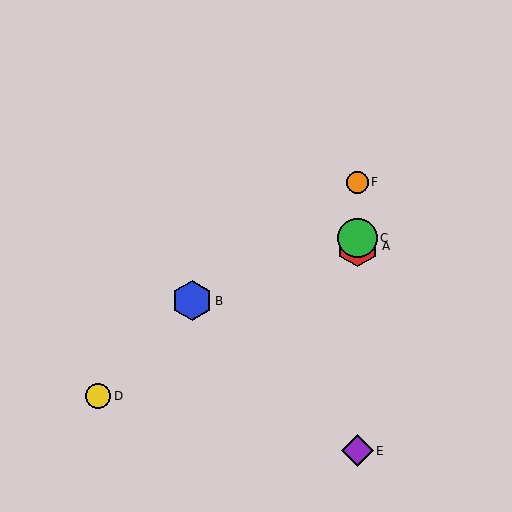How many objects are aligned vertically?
4 objects (A, C, E, F) are aligned vertically.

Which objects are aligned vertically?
Objects A, C, E, F are aligned vertically.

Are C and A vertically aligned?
Yes, both are at x≈357.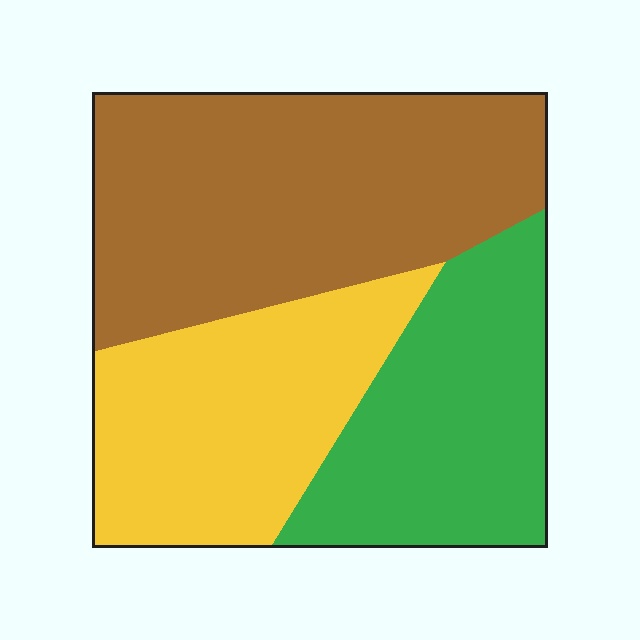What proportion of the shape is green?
Green takes up between a sixth and a third of the shape.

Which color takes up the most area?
Brown, at roughly 45%.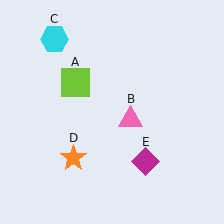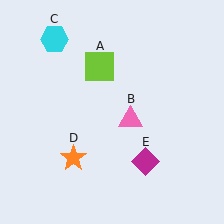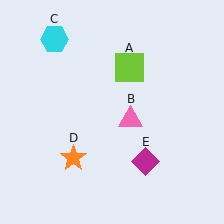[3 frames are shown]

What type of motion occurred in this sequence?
The lime square (object A) rotated clockwise around the center of the scene.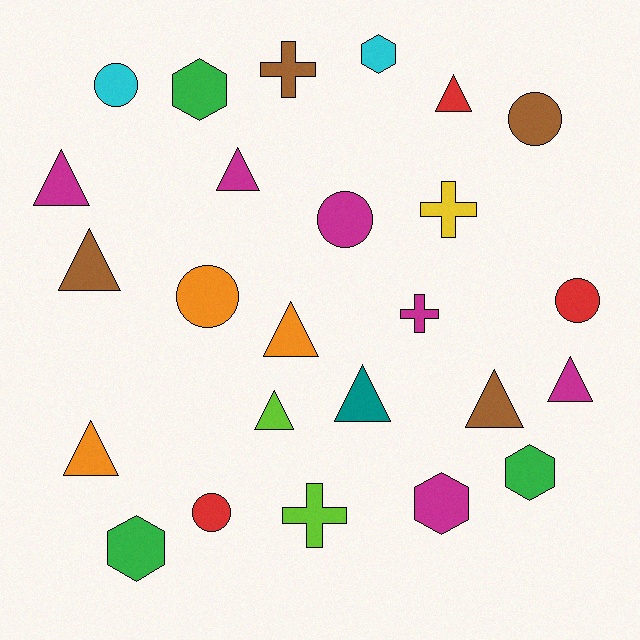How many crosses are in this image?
There are 4 crosses.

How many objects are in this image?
There are 25 objects.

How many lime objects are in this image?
There are 2 lime objects.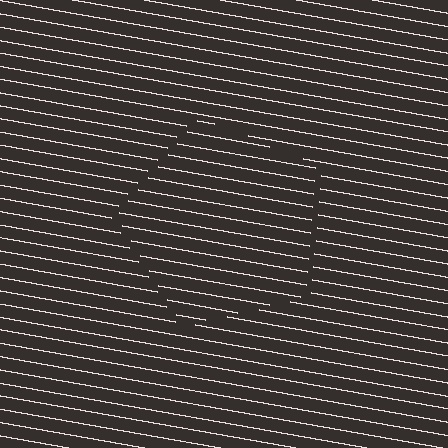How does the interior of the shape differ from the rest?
The interior of the shape contains the same grating, shifted by half a period — the contour is defined by the phase discontinuity where line-ends from the inner and outer gratings abut.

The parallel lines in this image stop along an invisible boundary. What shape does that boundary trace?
An illusory pentagon. The interior of the shape contains the same grating, shifted by half a period — the contour is defined by the phase discontinuity where line-ends from the inner and outer gratings abut.